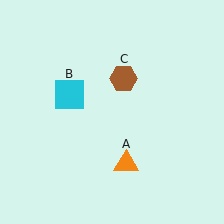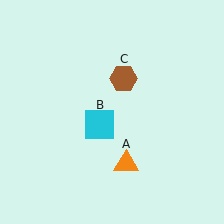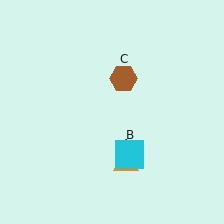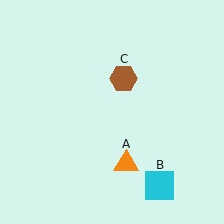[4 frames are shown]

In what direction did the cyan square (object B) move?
The cyan square (object B) moved down and to the right.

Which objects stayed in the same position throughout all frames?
Orange triangle (object A) and brown hexagon (object C) remained stationary.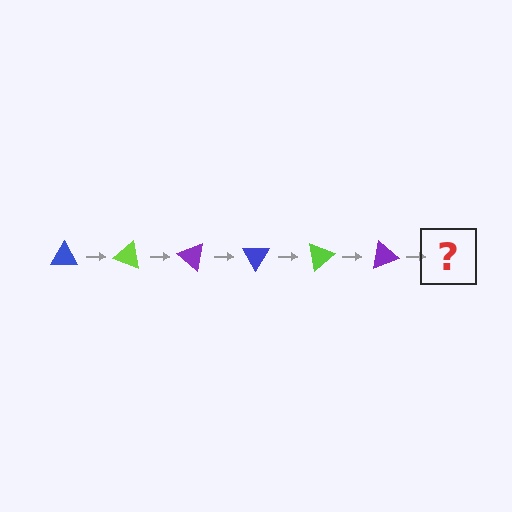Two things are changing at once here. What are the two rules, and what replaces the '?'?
The two rules are that it rotates 20 degrees each step and the color cycles through blue, lime, and purple. The '?' should be a blue triangle, rotated 120 degrees from the start.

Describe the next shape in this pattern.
It should be a blue triangle, rotated 120 degrees from the start.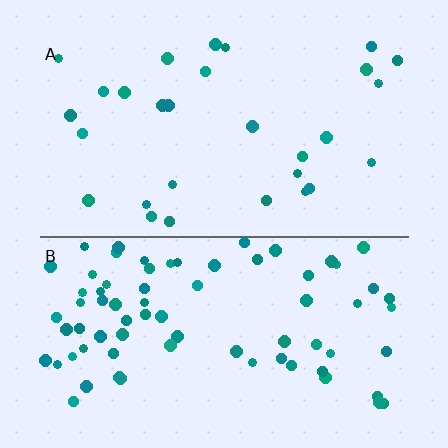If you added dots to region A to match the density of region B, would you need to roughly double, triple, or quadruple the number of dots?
Approximately triple.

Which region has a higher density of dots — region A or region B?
B (the bottom).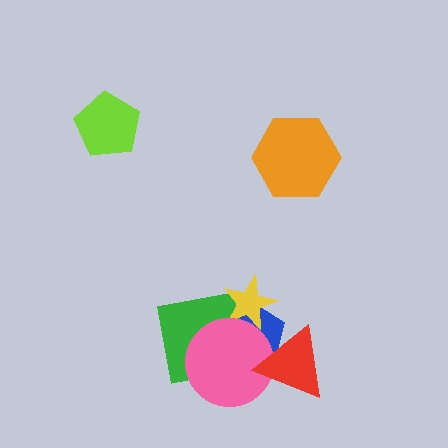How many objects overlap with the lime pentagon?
0 objects overlap with the lime pentagon.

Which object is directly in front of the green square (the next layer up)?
The yellow star is directly in front of the green square.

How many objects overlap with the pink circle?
4 objects overlap with the pink circle.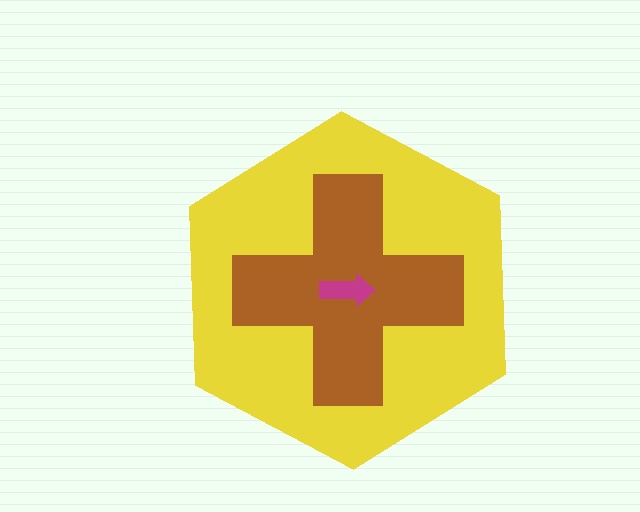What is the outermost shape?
The yellow hexagon.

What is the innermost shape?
The magenta arrow.